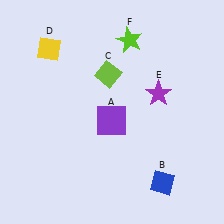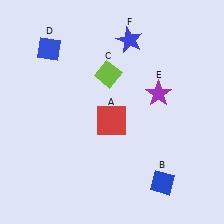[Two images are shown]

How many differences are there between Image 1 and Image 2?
There are 3 differences between the two images.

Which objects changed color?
A changed from purple to red. D changed from yellow to blue. F changed from lime to blue.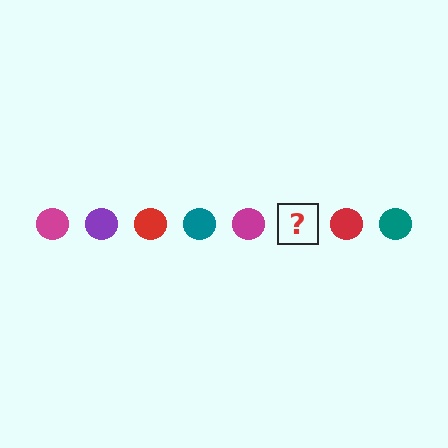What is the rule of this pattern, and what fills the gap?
The rule is that the pattern cycles through magenta, purple, red, teal circles. The gap should be filled with a purple circle.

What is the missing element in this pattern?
The missing element is a purple circle.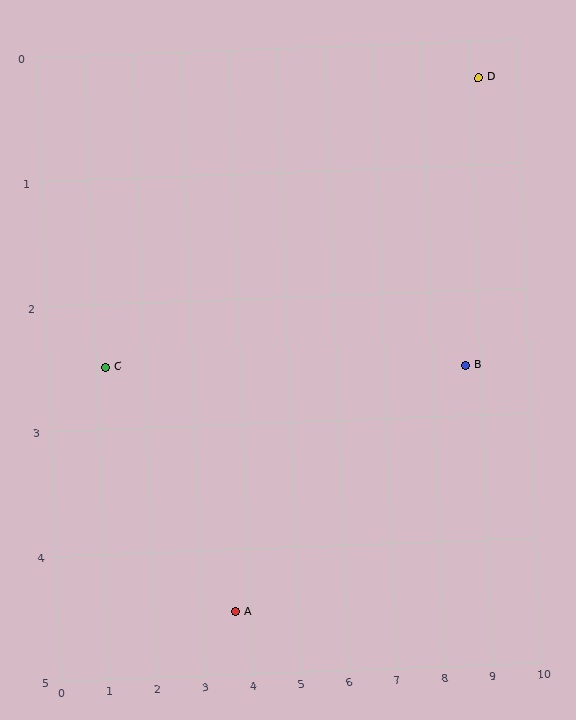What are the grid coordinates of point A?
Point A is at approximately (3.7, 4.5).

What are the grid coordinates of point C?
Point C is at approximately (1.2, 2.5).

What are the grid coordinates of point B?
Point B is at approximately (8.7, 2.6).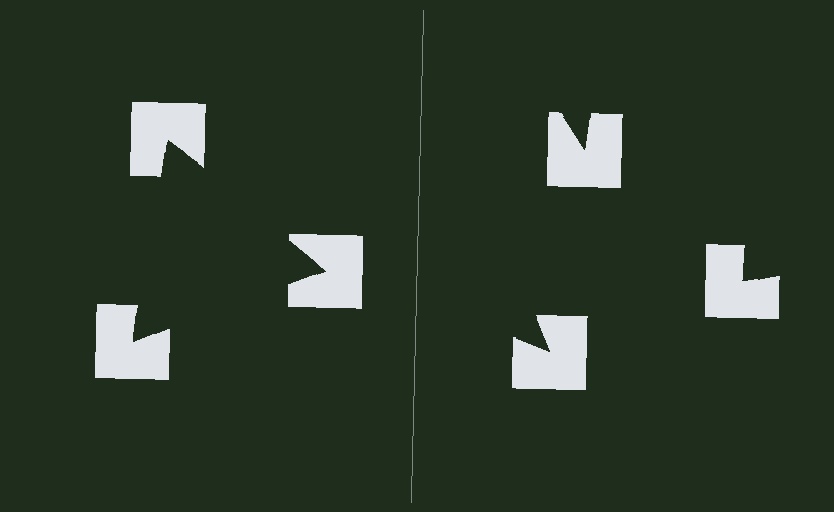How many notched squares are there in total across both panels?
6 — 3 on each side.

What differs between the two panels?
The notched squares are positioned identically on both sides; only the wedge orientations differ. On the left they align to a triangle; on the right they are misaligned.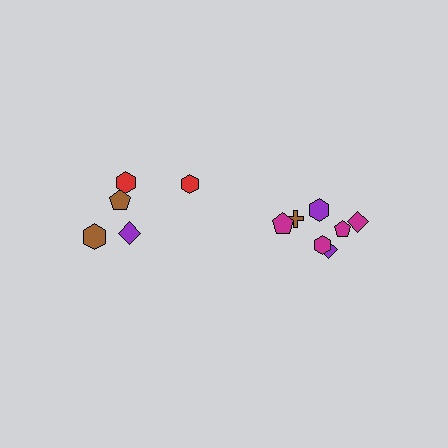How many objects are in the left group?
There are 5 objects.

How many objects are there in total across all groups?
There are 12 objects.